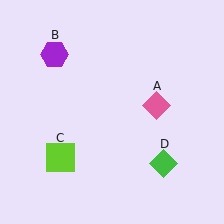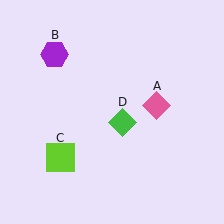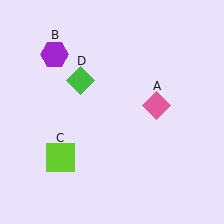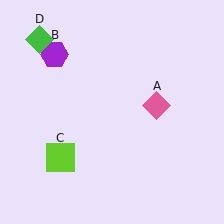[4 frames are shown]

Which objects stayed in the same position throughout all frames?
Pink diamond (object A) and purple hexagon (object B) and lime square (object C) remained stationary.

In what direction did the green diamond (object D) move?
The green diamond (object D) moved up and to the left.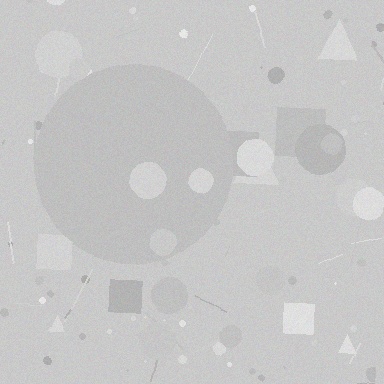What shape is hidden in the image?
A circle is hidden in the image.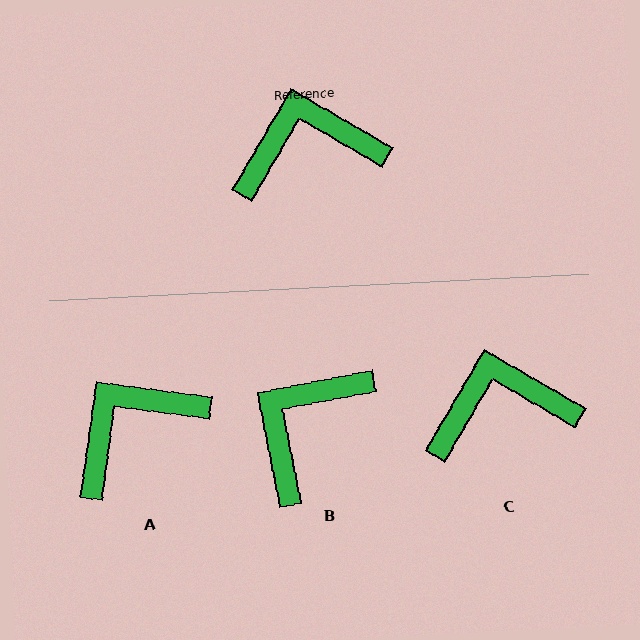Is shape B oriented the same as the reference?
No, it is off by about 41 degrees.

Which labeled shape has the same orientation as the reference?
C.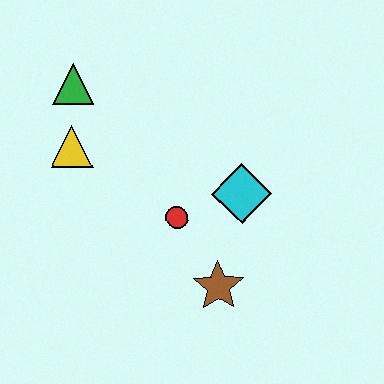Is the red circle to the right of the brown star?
No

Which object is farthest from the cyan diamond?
The green triangle is farthest from the cyan diamond.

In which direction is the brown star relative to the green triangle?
The brown star is below the green triangle.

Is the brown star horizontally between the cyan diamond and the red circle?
Yes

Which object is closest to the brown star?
The red circle is closest to the brown star.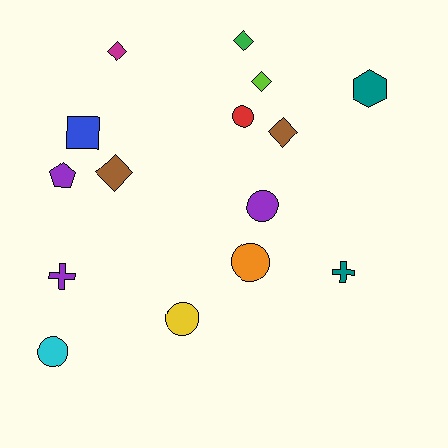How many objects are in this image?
There are 15 objects.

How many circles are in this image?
There are 5 circles.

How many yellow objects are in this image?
There is 1 yellow object.